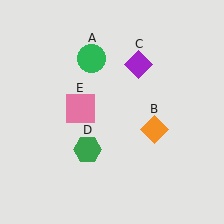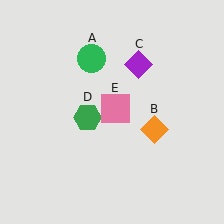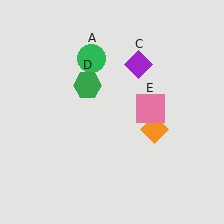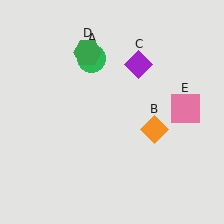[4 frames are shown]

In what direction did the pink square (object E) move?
The pink square (object E) moved right.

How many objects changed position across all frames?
2 objects changed position: green hexagon (object D), pink square (object E).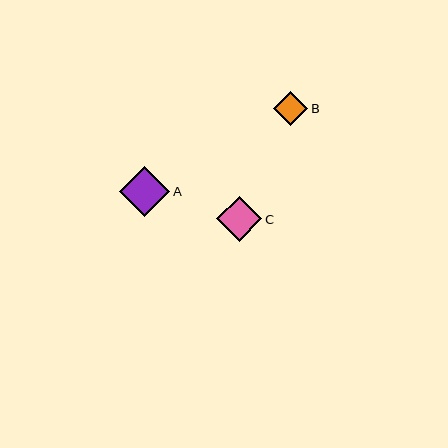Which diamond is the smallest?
Diamond B is the smallest with a size of approximately 34 pixels.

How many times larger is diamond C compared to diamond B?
Diamond C is approximately 1.3 times the size of diamond B.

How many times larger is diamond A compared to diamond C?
Diamond A is approximately 1.1 times the size of diamond C.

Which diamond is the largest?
Diamond A is the largest with a size of approximately 50 pixels.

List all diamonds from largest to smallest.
From largest to smallest: A, C, B.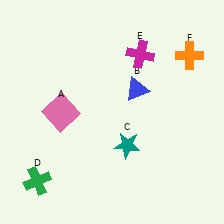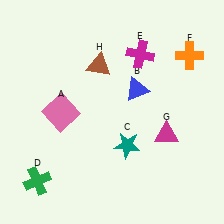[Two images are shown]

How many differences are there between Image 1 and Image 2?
There are 2 differences between the two images.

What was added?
A magenta triangle (G), a brown triangle (H) were added in Image 2.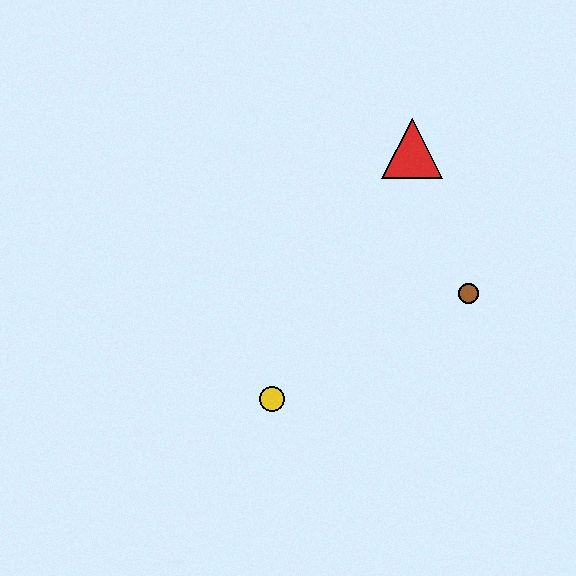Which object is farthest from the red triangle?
The yellow circle is farthest from the red triangle.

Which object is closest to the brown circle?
The red triangle is closest to the brown circle.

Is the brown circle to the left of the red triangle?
No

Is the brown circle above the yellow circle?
Yes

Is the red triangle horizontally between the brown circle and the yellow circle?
Yes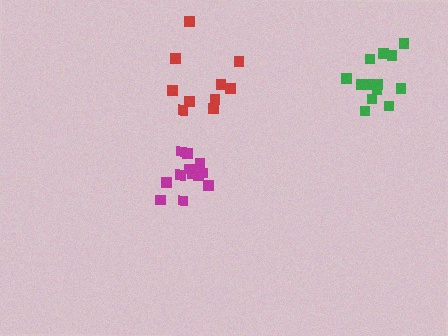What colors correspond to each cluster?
The clusters are colored: magenta, red, green.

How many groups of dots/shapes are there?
There are 3 groups.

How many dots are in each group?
Group 1: 12 dots, Group 2: 10 dots, Group 3: 13 dots (35 total).